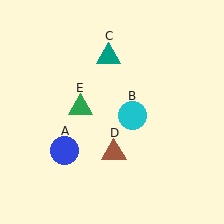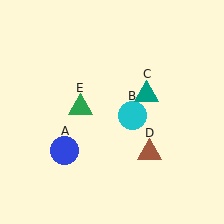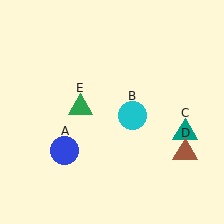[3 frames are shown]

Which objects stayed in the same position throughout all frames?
Blue circle (object A) and cyan circle (object B) and green triangle (object E) remained stationary.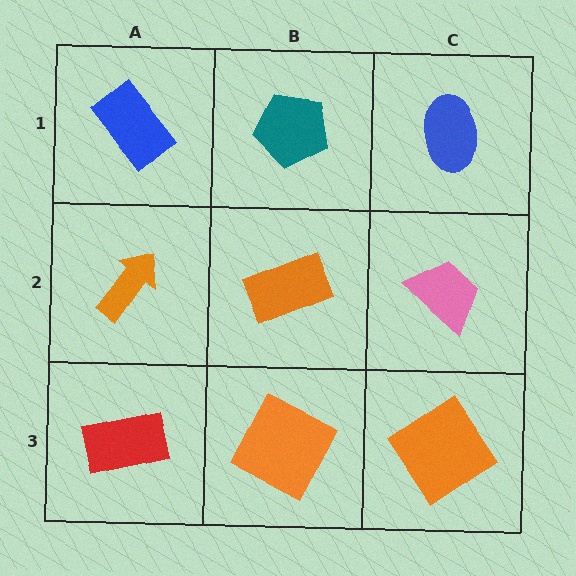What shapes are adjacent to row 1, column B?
An orange rectangle (row 2, column B), a blue rectangle (row 1, column A), a blue ellipse (row 1, column C).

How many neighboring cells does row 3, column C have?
2.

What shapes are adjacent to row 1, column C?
A pink trapezoid (row 2, column C), a teal pentagon (row 1, column B).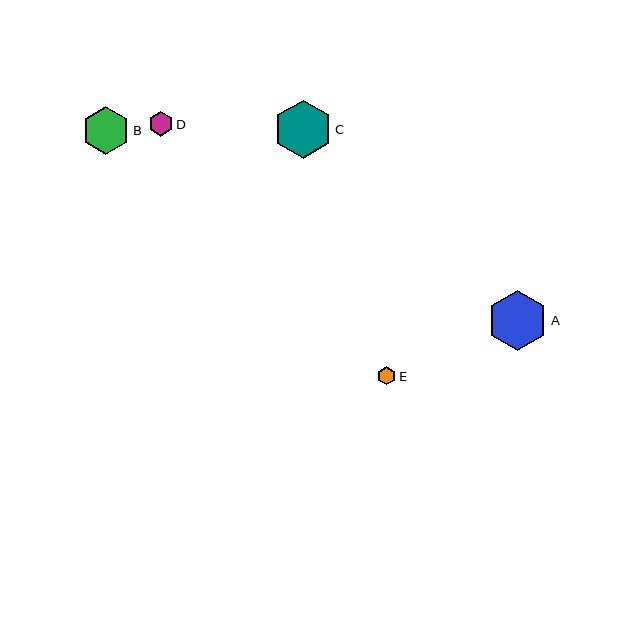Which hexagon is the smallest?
Hexagon E is the smallest with a size of approximately 18 pixels.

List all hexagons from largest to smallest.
From largest to smallest: A, C, B, D, E.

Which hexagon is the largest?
Hexagon A is the largest with a size of approximately 60 pixels.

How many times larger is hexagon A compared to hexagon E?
Hexagon A is approximately 3.3 times the size of hexagon E.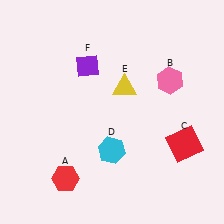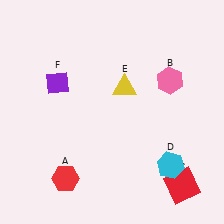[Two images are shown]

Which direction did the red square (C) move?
The red square (C) moved down.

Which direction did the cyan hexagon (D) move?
The cyan hexagon (D) moved right.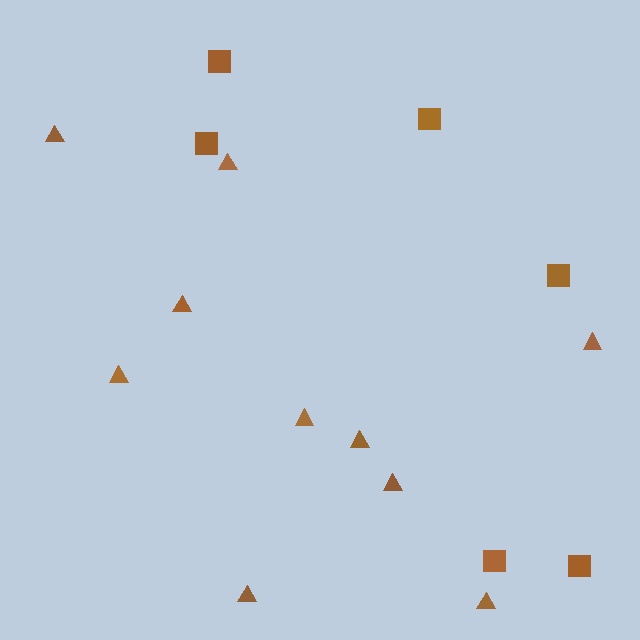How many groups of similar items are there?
There are 2 groups: one group of squares (6) and one group of triangles (10).